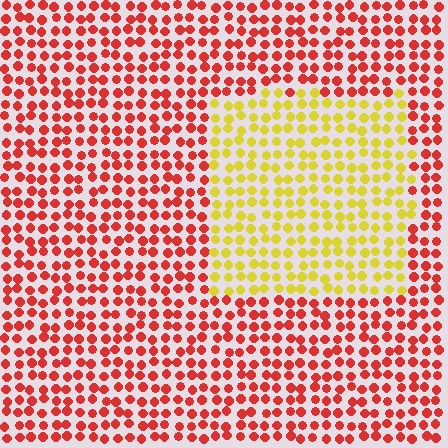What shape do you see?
I see a rectangle.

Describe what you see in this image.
The image is filled with small red elements in a uniform arrangement. A rectangle-shaped region is visible where the elements are tinted to a slightly different hue, forming a subtle color boundary.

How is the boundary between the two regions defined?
The boundary is defined purely by a slight shift in hue (about 58 degrees). Spacing, size, and orientation are identical on both sides.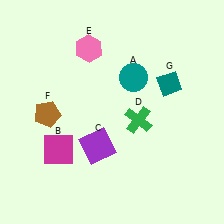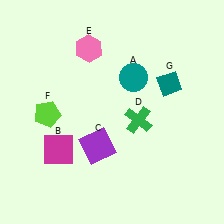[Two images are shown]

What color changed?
The pentagon (F) changed from brown in Image 1 to lime in Image 2.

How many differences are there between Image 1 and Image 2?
There is 1 difference between the two images.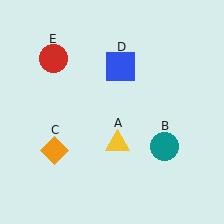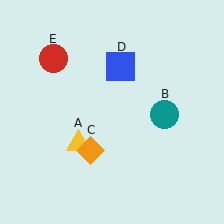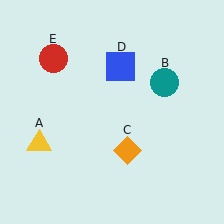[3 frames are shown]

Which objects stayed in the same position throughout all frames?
Blue square (object D) and red circle (object E) remained stationary.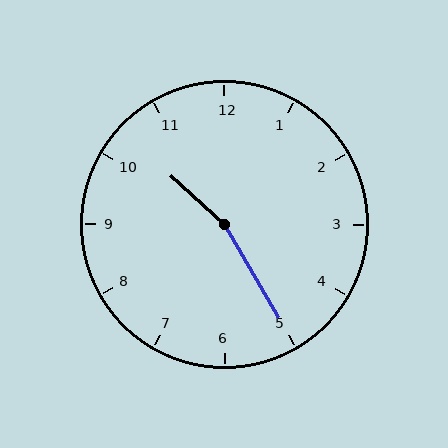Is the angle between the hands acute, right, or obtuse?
It is obtuse.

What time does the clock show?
10:25.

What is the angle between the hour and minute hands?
Approximately 162 degrees.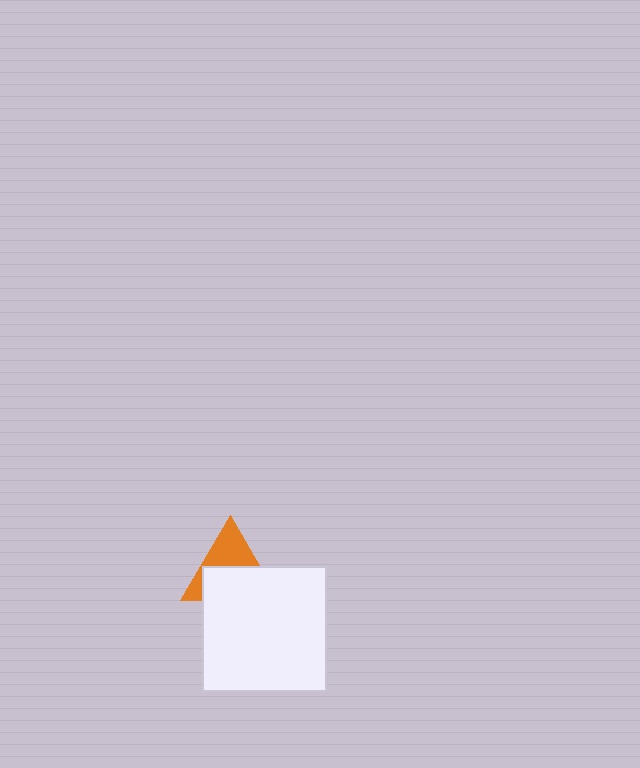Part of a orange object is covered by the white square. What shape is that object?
It is a triangle.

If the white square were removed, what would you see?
You would see the complete orange triangle.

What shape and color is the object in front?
The object in front is a white square.